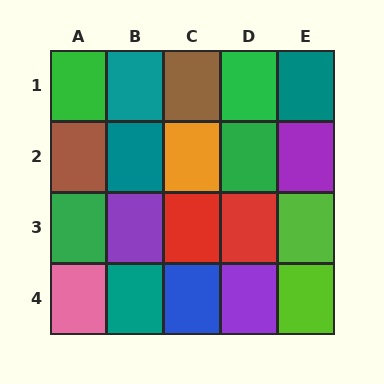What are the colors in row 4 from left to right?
Pink, teal, blue, purple, lime.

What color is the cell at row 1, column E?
Teal.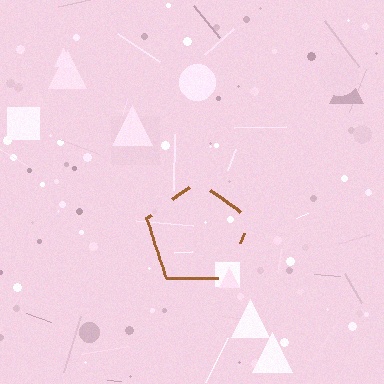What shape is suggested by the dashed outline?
The dashed outline suggests a pentagon.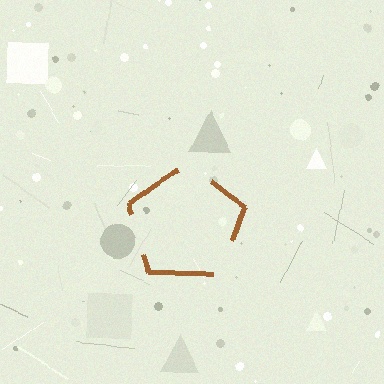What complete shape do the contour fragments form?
The contour fragments form a pentagon.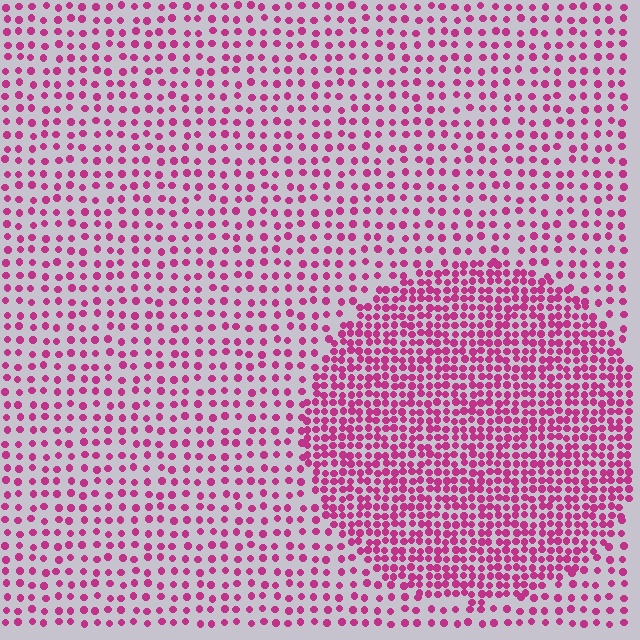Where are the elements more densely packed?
The elements are more densely packed inside the circle boundary.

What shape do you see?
I see a circle.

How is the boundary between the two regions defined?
The boundary is defined by a change in element density (approximately 2.2x ratio). All elements are the same color, size, and shape.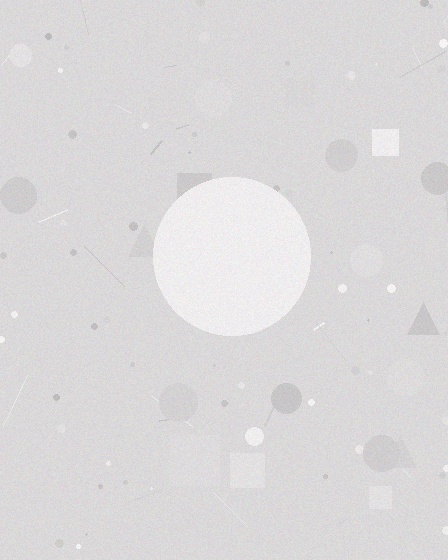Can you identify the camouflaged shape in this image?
The camouflaged shape is a circle.